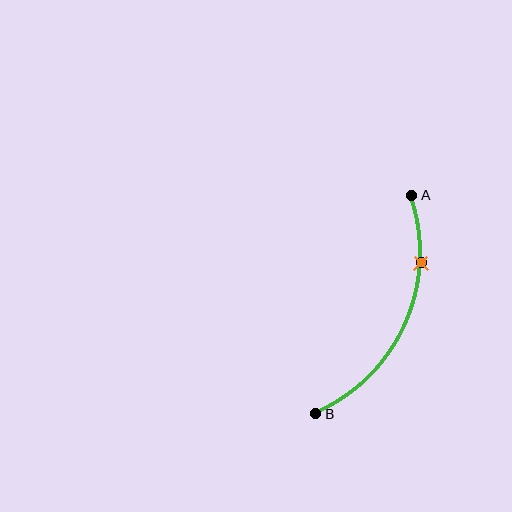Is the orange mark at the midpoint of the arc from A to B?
No. The orange mark lies on the arc but is closer to endpoint A. The arc midpoint would be at the point on the curve equidistant along the arc from both A and B.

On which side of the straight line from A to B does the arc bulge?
The arc bulges to the right of the straight line connecting A and B.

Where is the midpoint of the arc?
The arc midpoint is the point on the curve farthest from the straight line joining A and B. It sits to the right of that line.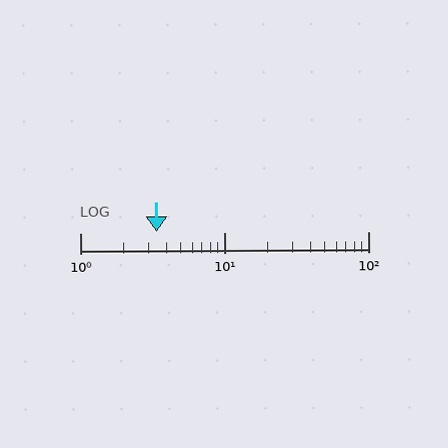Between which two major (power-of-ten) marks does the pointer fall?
The pointer is between 1 and 10.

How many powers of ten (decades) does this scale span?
The scale spans 2 decades, from 1 to 100.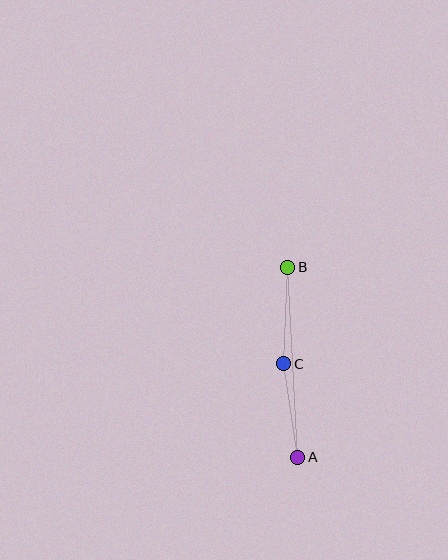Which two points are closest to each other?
Points A and C are closest to each other.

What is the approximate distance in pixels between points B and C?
The distance between B and C is approximately 96 pixels.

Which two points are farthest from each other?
Points A and B are farthest from each other.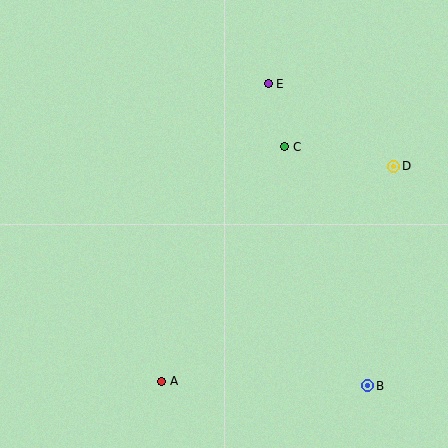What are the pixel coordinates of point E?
Point E is at (268, 84).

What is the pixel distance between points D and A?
The distance between D and A is 316 pixels.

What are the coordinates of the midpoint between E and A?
The midpoint between E and A is at (215, 232).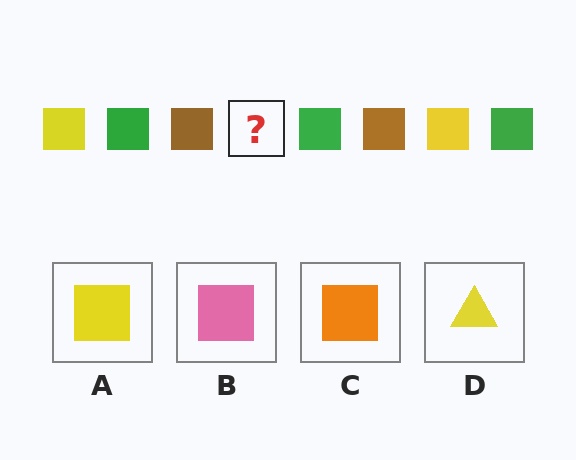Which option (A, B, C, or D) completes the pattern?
A.